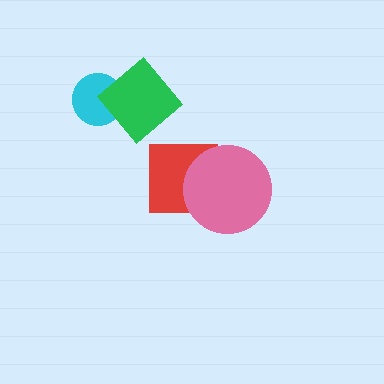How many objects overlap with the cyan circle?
1 object overlaps with the cyan circle.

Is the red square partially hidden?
Yes, it is partially covered by another shape.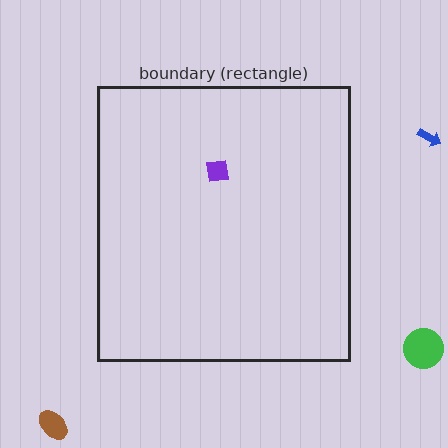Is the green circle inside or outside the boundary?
Outside.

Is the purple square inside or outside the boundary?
Inside.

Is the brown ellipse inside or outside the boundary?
Outside.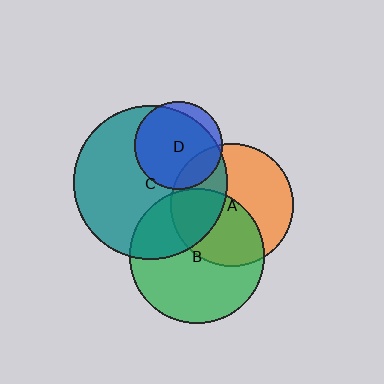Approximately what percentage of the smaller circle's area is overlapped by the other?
Approximately 35%.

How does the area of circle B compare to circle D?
Approximately 2.4 times.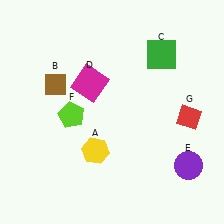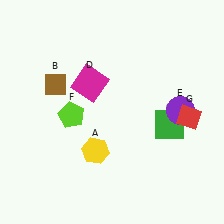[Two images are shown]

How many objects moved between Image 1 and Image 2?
2 objects moved between the two images.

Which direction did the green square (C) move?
The green square (C) moved down.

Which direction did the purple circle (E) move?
The purple circle (E) moved up.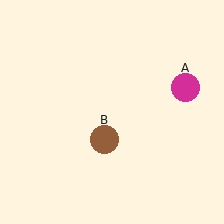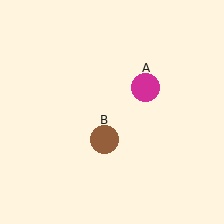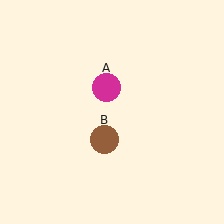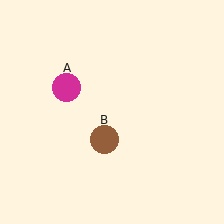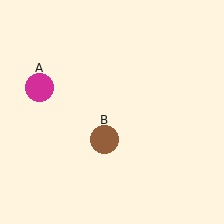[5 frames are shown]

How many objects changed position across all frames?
1 object changed position: magenta circle (object A).